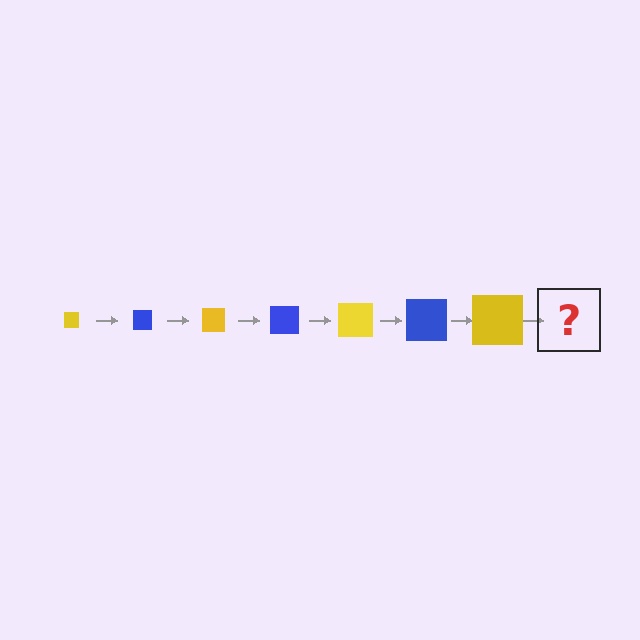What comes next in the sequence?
The next element should be a blue square, larger than the previous one.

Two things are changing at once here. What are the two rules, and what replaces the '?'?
The two rules are that the square grows larger each step and the color cycles through yellow and blue. The '?' should be a blue square, larger than the previous one.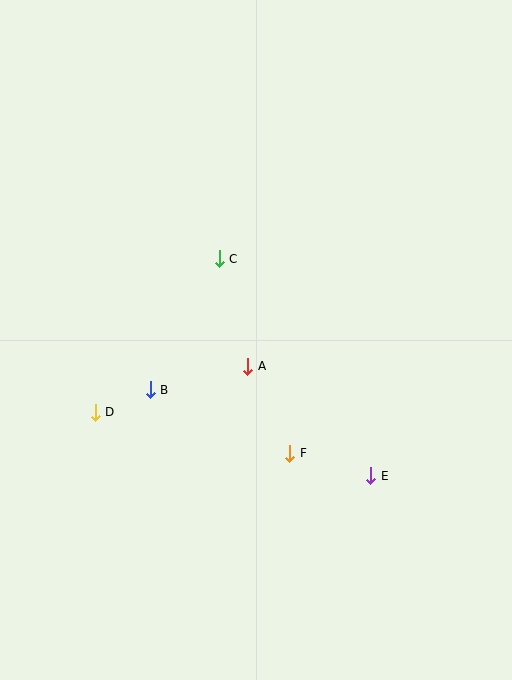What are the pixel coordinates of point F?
Point F is at (290, 453).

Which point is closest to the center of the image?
Point A at (248, 366) is closest to the center.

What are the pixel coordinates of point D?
Point D is at (95, 412).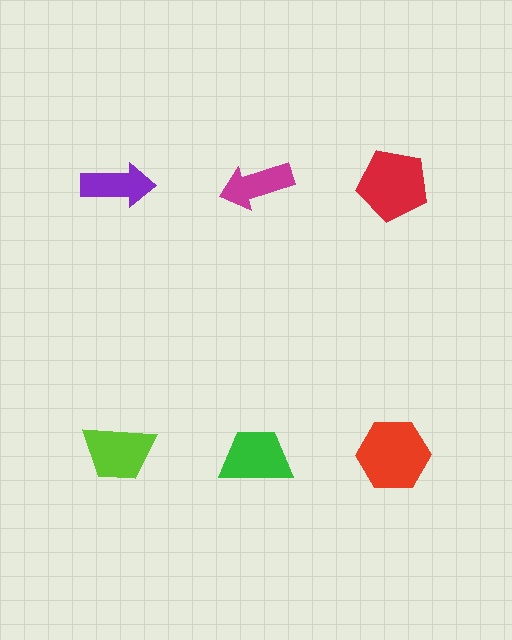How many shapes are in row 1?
3 shapes.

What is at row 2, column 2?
A green trapezoid.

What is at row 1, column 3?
A red pentagon.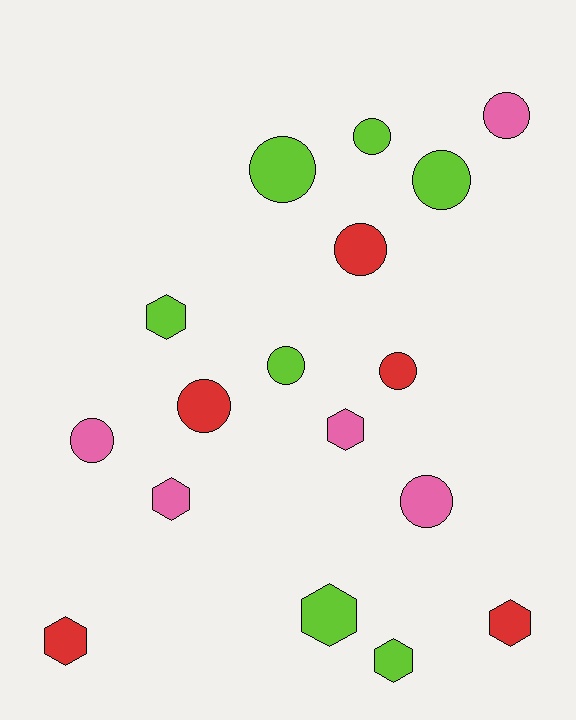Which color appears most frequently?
Lime, with 7 objects.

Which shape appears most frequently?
Circle, with 10 objects.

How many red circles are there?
There are 3 red circles.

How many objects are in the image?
There are 17 objects.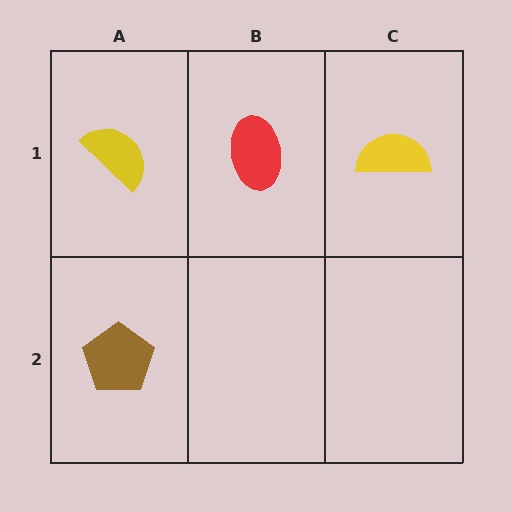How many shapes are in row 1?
3 shapes.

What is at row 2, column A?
A brown pentagon.